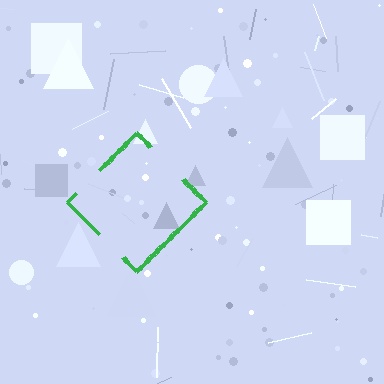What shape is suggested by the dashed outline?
The dashed outline suggests a diamond.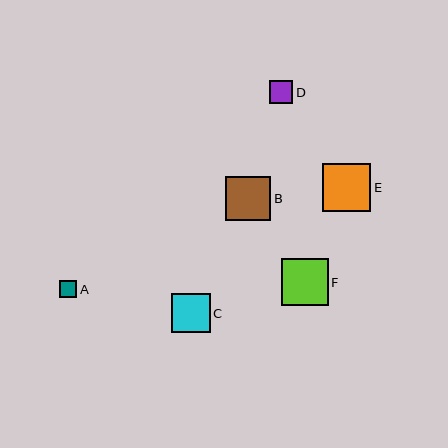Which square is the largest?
Square E is the largest with a size of approximately 48 pixels.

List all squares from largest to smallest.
From largest to smallest: E, F, B, C, D, A.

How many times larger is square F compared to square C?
Square F is approximately 1.2 times the size of square C.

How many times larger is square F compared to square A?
Square F is approximately 2.7 times the size of square A.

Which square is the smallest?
Square A is the smallest with a size of approximately 17 pixels.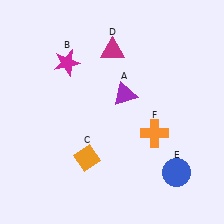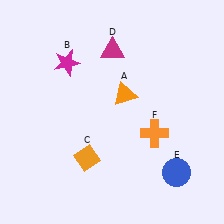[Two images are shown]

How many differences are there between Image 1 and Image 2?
There is 1 difference between the two images.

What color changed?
The triangle (A) changed from purple in Image 1 to orange in Image 2.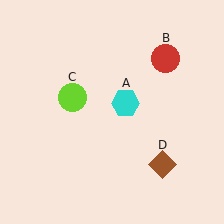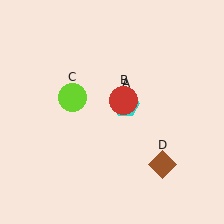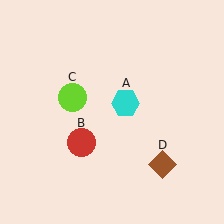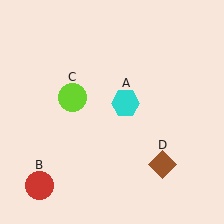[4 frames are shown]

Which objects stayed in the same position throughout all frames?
Cyan hexagon (object A) and lime circle (object C) and brown diamond (object D) remained stationary.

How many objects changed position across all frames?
1 object changed position: red circle (object B).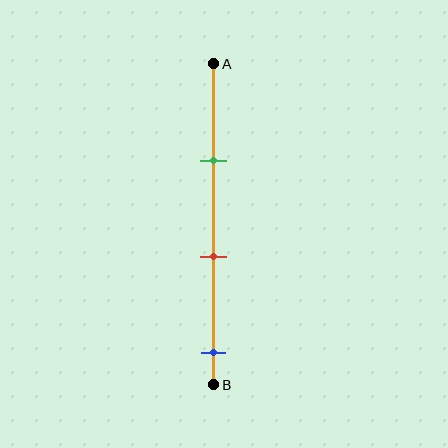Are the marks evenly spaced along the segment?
Yes, the marks are approximately evenly spaced.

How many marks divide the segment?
There are 3 marks dividing the segment.